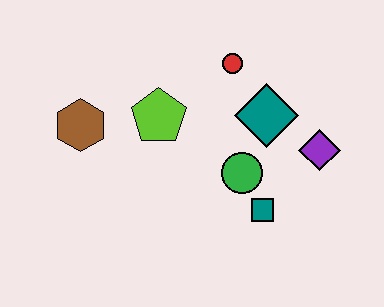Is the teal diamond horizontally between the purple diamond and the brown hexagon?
Yes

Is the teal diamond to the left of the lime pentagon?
No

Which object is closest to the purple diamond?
The teal diamond is closest to the purple diamond.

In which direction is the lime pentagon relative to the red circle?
The lime pentagon is to the left of the red circle.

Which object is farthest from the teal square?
The brown hexagon is farthest from the teal square.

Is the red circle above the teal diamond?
Yes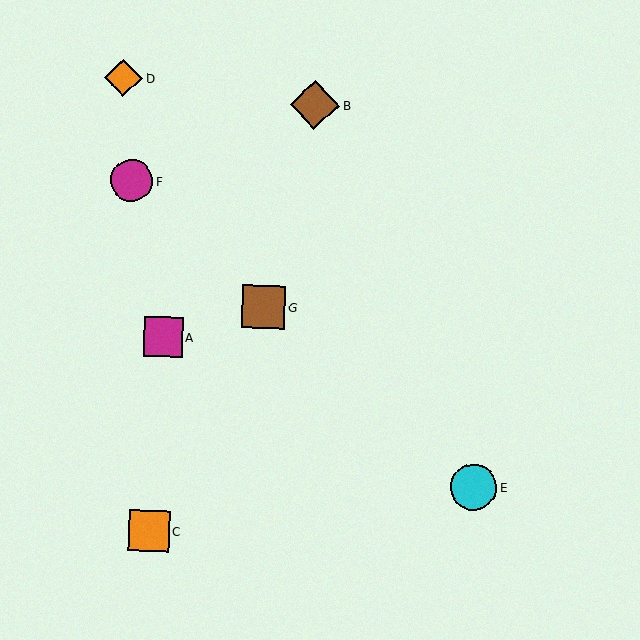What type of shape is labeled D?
Shape D is an orange diamond.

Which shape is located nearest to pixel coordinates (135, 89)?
The orange diamond (labeled D) at (124, 78) is nearest to that location.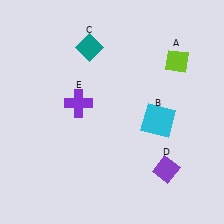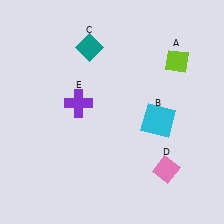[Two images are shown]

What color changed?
The diamond (D) changed from purple in Image 1 to pink in Image 2.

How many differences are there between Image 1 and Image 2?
There is 1 difference between the two images.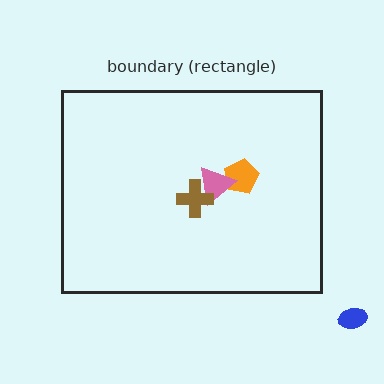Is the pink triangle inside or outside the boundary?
Inside.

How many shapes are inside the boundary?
3 inside, 1 outside.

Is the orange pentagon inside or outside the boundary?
Inside.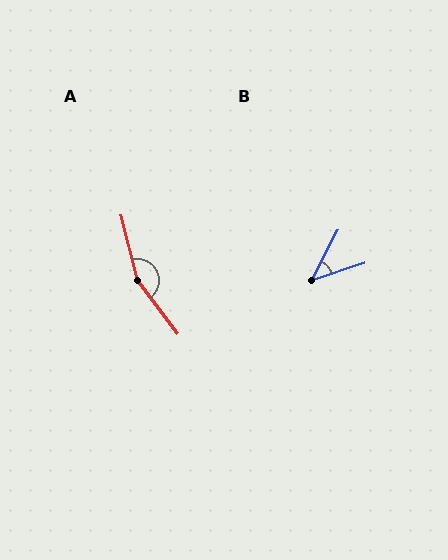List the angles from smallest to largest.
B (45°), A (156°).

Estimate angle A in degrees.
Approximately 156 degrees.